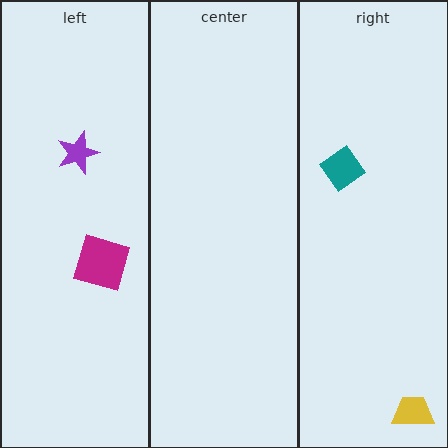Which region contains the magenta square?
The left region.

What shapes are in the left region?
The purple star, the magenta square.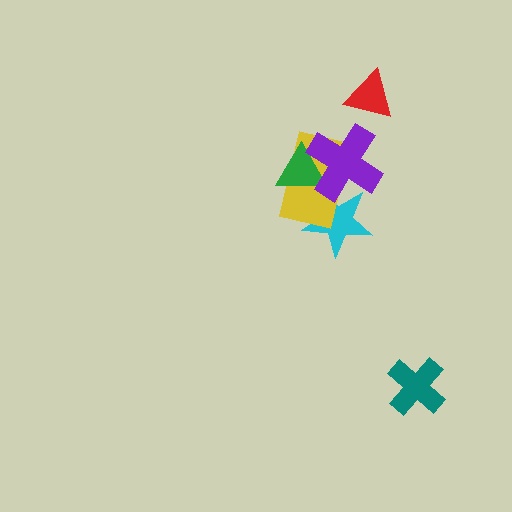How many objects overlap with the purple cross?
3 objects overlap with the purple cross.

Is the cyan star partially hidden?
Yes, it is partially covered by another shape.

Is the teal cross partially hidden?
No, no other shape covers it.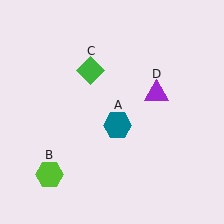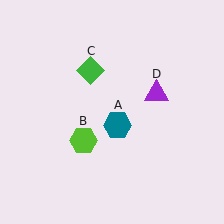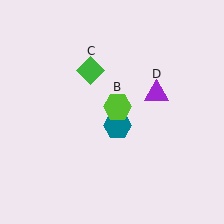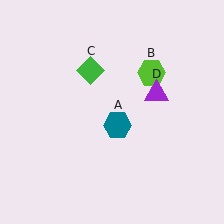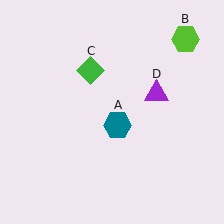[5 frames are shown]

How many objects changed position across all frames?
1 object changed position: lime hexagon (object B).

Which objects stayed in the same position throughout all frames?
Teal hexagon (object A) and green diamond (object C) and purple triangle (object D) remained stationary.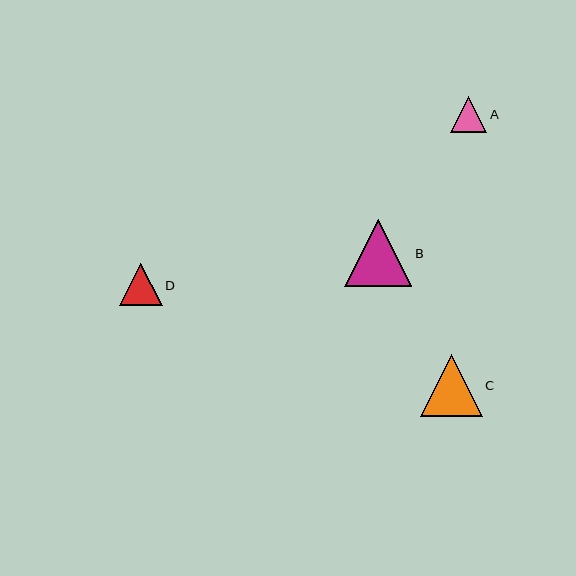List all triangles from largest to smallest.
From largest to smallest: B, C, D, A.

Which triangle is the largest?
Triangle B is the largest with a size of approximately 67 pixels.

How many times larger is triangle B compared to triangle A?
Triangle B is approximately 1.9 times the size of triangle A.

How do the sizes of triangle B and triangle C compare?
Triangle B and triangle C are approximately the same size.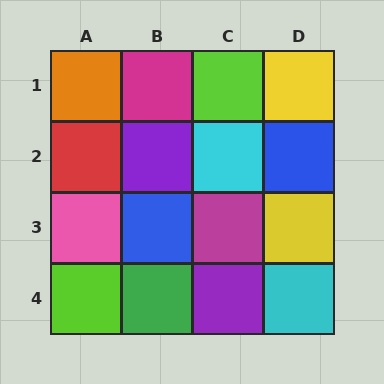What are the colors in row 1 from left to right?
Orange, magenta, lime, yellow.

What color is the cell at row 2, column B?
Purple.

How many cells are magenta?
2 cells are magenta.